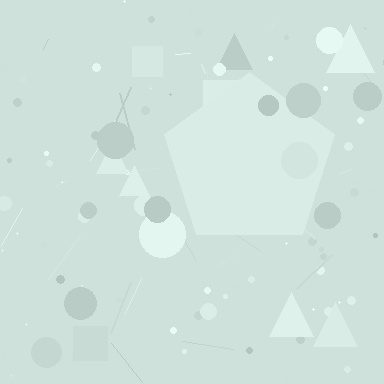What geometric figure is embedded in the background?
A pentagon is embedded in the background.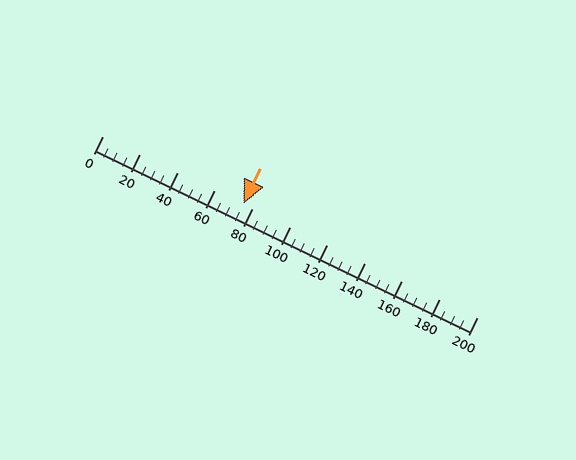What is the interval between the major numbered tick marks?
The major tick marks are spaced 20 units apart.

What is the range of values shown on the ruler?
The ruler shows values from 0 to 200.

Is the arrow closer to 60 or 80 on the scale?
The arrow is closer to 80.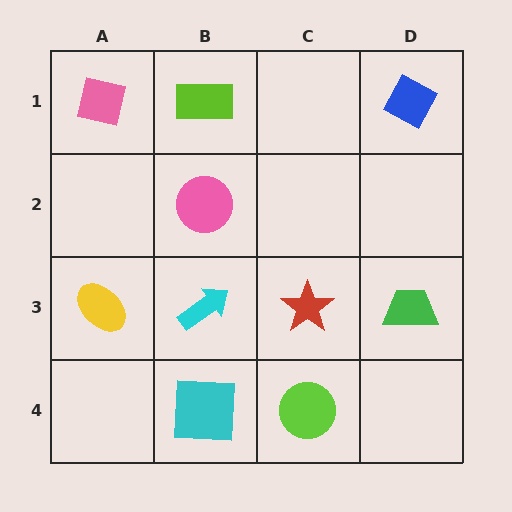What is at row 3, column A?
A yellow ellipse.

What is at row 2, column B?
A pink circle.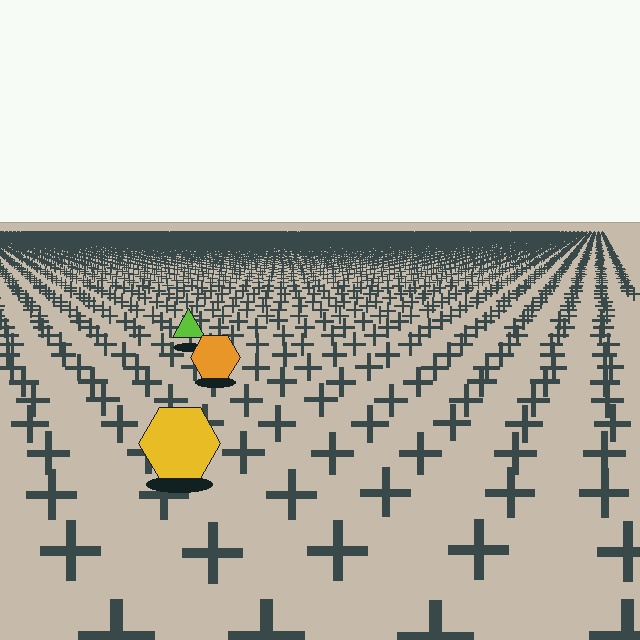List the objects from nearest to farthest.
From nearest to farthest: the yellow hexagon, the orange hexagon, the lime triangle.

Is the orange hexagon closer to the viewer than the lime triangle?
Yes. The orange hexagon is closer — you can tell from the texture gradient: the ground texture is coarser near it.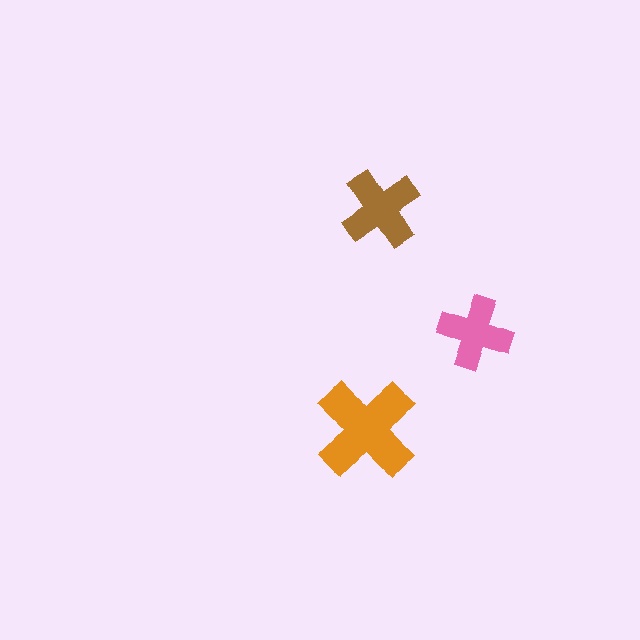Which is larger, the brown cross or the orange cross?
The orange one.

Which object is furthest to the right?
The pink cross is rightmost.